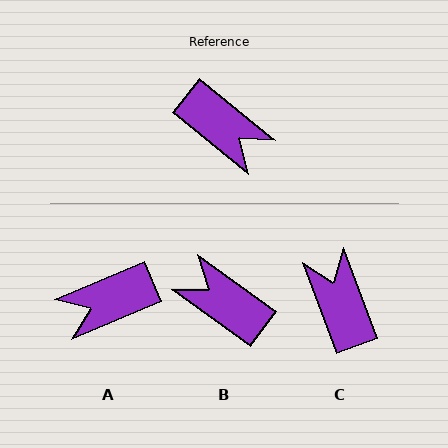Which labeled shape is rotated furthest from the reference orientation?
B, about 177 degrees away.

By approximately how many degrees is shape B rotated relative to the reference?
Approximately 177 degrees clockwise.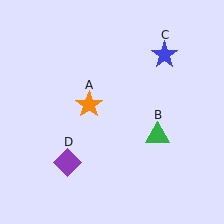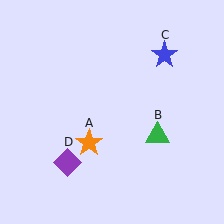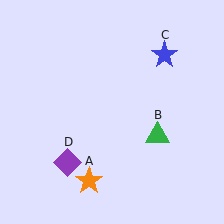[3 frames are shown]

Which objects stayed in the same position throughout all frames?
Green triangle (object B) and blue star (object C) and purple diamond (object D) remained stationary.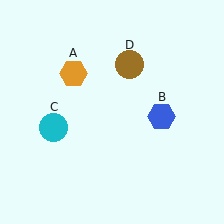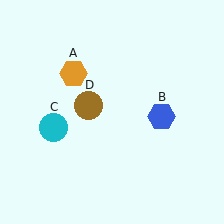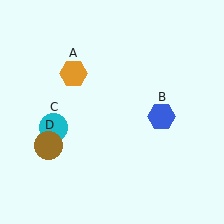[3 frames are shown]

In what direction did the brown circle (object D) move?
The brown circle (object D) moved down and to the left.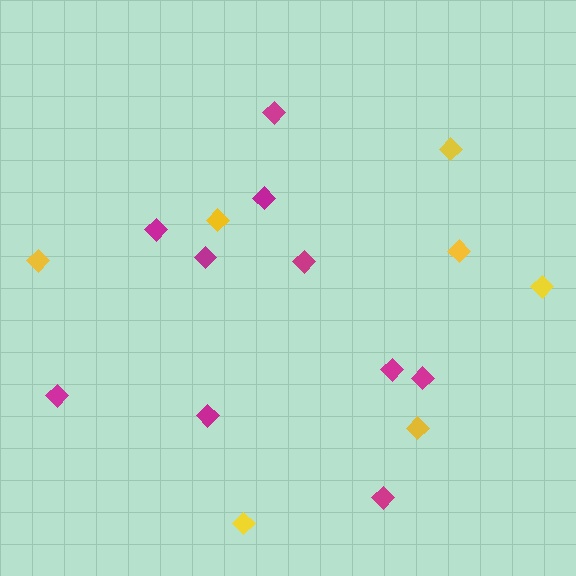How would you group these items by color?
There are 2 groups: one group of yellow diamonds (7) and one group of magenta diamonds (10).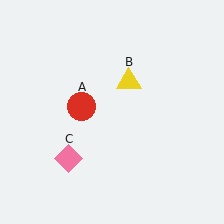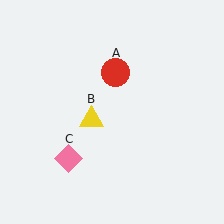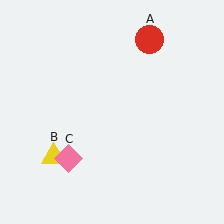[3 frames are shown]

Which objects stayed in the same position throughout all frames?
Pink diamond (object C) remained stationary.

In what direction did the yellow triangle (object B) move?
The yellow triangle (object B) moved down and to the left.